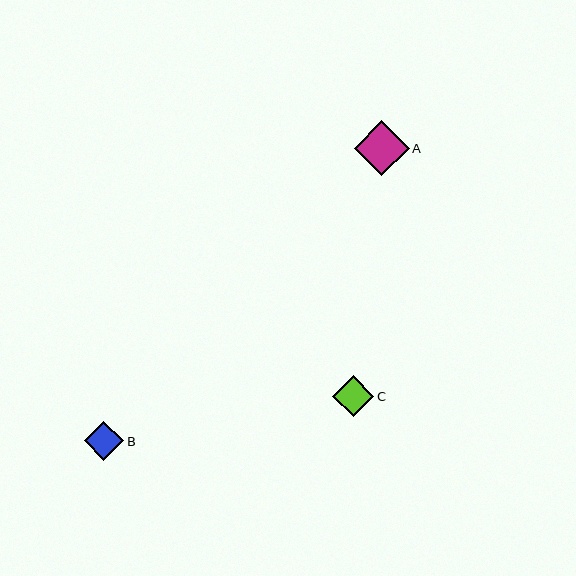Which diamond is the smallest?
Diamond B is the smallest with a size of approximately 39 pixels.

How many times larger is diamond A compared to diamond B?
Diamond A is approximately 1.4 times the size of diamond B.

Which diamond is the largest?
Diamond A is the largest with a size of approximately 55 pixels.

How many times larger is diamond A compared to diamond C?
Diamond A is approximately 1.3 times the size of diamond C.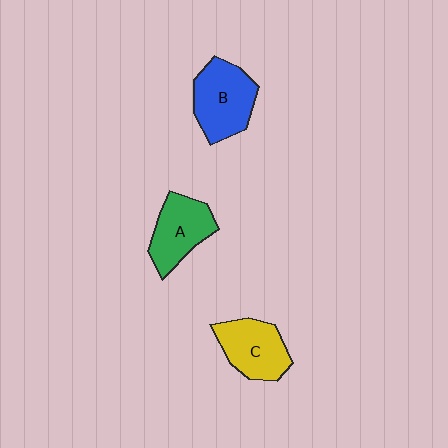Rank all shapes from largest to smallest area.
From largest to smallest: B (blue), C (yellow), A (green).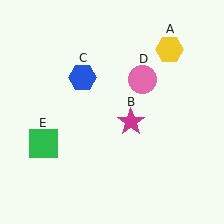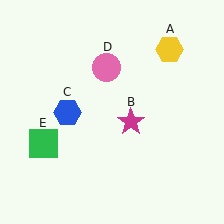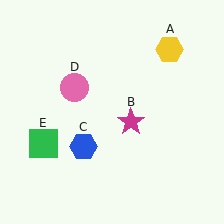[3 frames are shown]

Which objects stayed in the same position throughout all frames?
Yellow hexagon (object A) and magenta star (object B) and green square (object E) remained stationary.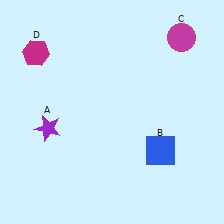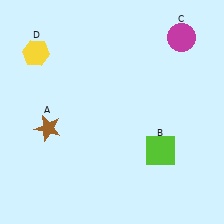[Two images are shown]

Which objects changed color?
A changed from purple to brown. B changed from blue to lime. D changed from magenta to yellow.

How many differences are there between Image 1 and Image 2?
There are 3 differences between the two images.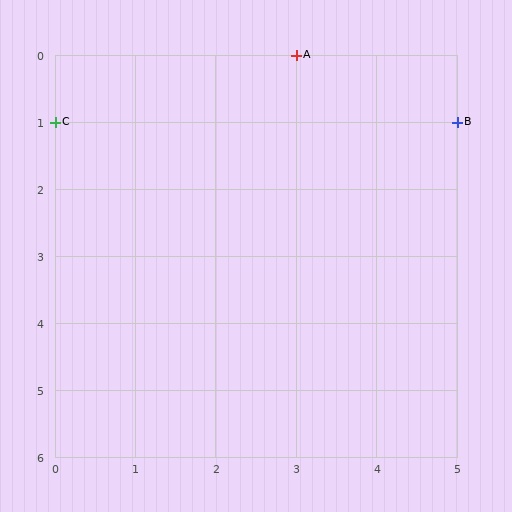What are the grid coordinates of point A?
Point A is at grid coordinates (3, 0).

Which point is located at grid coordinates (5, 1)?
Point B is at (5, 1).